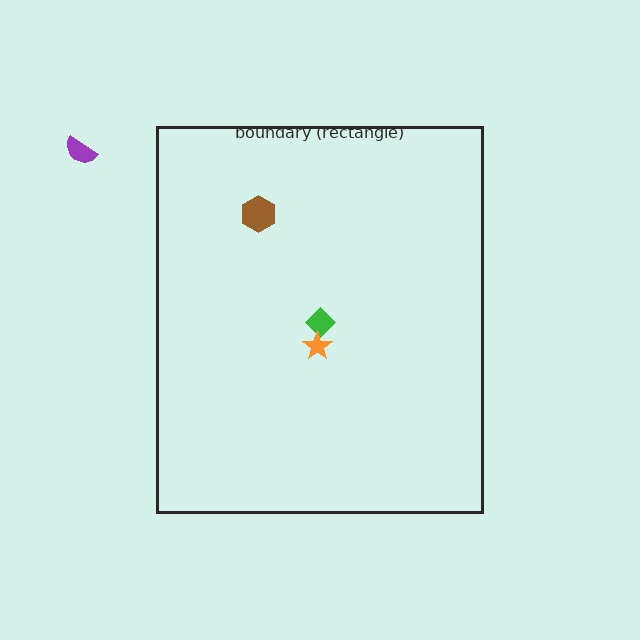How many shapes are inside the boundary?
3 inside, 1 outside.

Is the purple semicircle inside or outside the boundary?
Outside.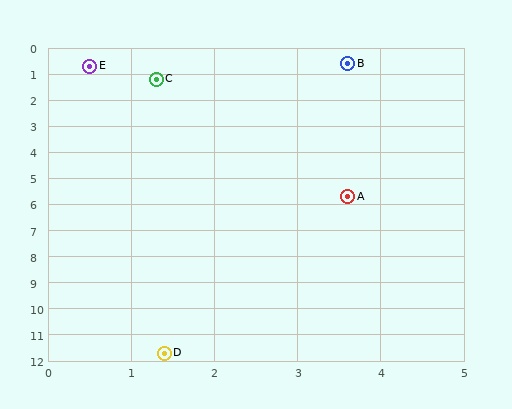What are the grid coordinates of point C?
Point C is at approximately (1.3, 1.2).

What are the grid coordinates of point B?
Point B is at approximately (3.6, 0.6).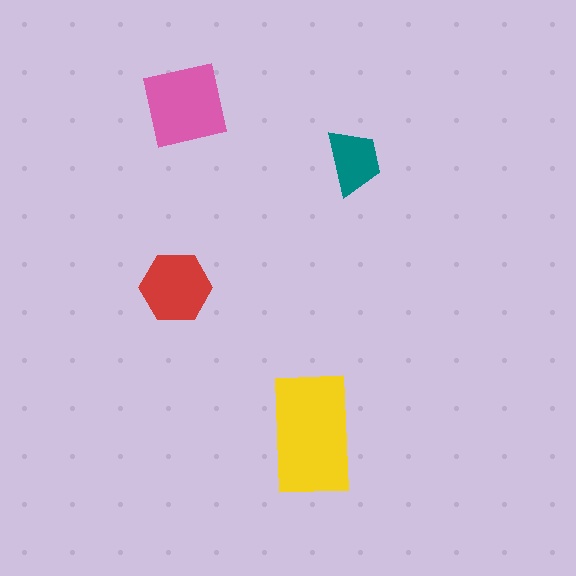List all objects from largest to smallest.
The yellow rectangle, the pink square, the red hexagon, the teal trapezoid.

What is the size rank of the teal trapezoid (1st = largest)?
4th.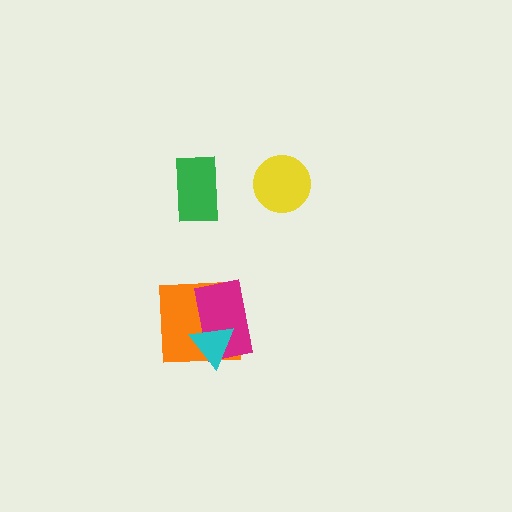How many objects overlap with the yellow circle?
0 objects overlap with the yellow circle.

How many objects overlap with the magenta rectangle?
2 objects overlap with the magenta rectangle.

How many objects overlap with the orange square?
2 objects overlap with the orange square.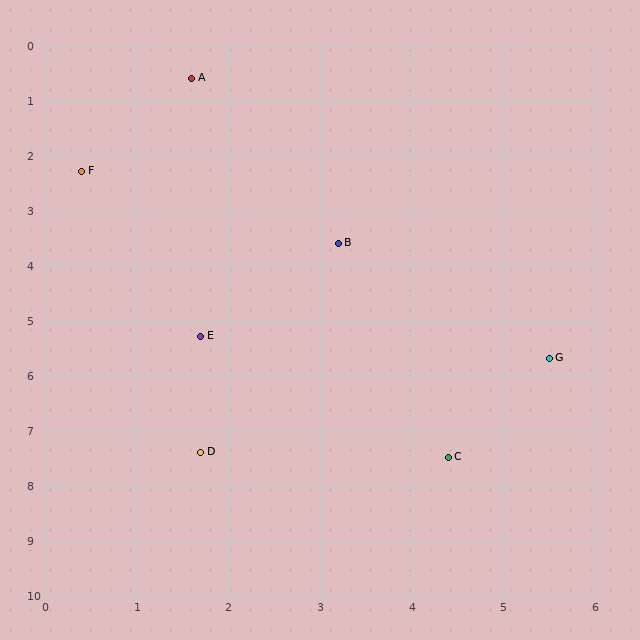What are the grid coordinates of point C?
Point C is at approximately (4.4, 7.5).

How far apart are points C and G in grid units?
Points C and G are about 2.1 grid units apart.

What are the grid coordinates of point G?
Point G is at approximately (5.5, 5.7).